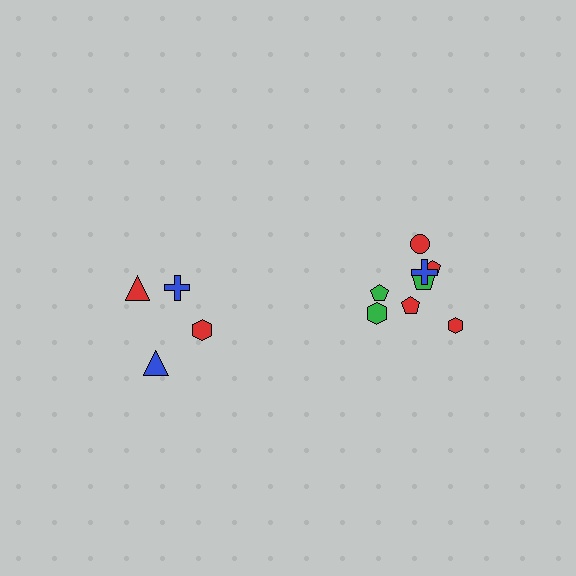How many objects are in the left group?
There are 4 objects.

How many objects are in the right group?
There are 8 objects.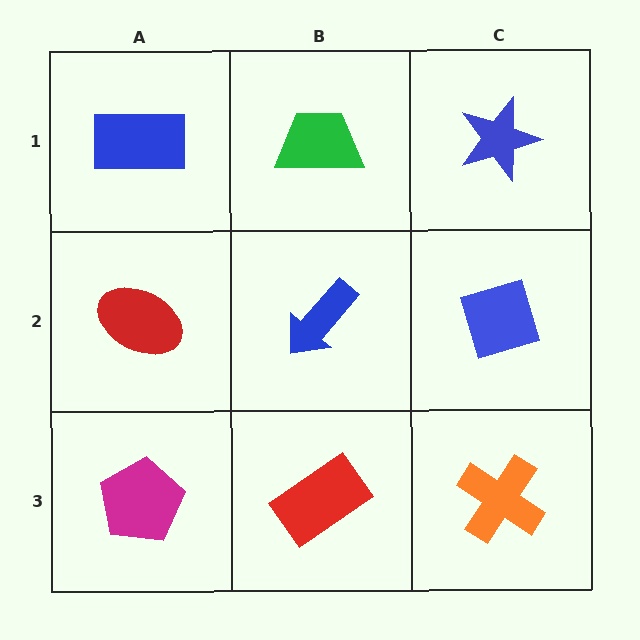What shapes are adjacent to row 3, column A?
A red ellipse (row 2, column A), a red rectangle (row 3, column B).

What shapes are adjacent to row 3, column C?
A blue diamond (row 2, column C), a red rectangle (row 3, column B).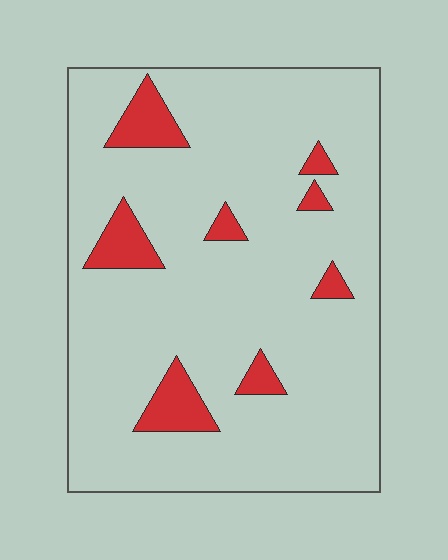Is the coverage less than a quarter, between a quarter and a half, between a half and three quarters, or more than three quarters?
Less than a quarter.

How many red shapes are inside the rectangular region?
8.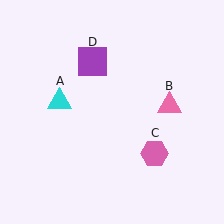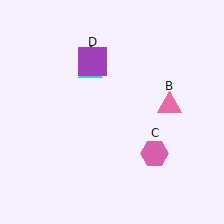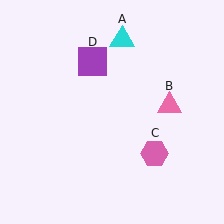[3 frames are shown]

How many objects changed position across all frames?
1 object changed position: cyan triangle (object A).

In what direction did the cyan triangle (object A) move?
The cyan triangle (object A) moved up and to the right.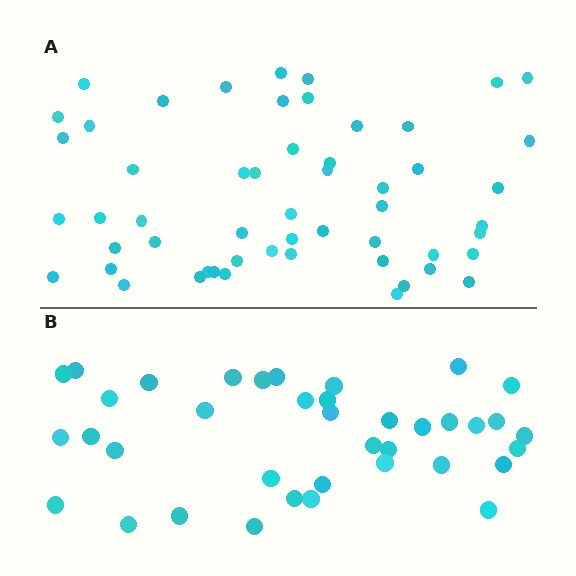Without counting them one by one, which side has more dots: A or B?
Region A (the top region) has more dots.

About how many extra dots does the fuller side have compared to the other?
Region A has approximately 15 more dots than region B.